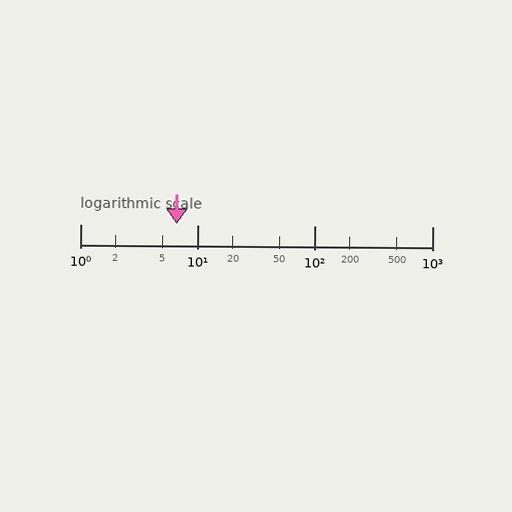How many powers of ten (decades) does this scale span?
The scale spans 3 decades, from 1 to 1000.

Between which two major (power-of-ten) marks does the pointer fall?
The pointer is between 1 and 10.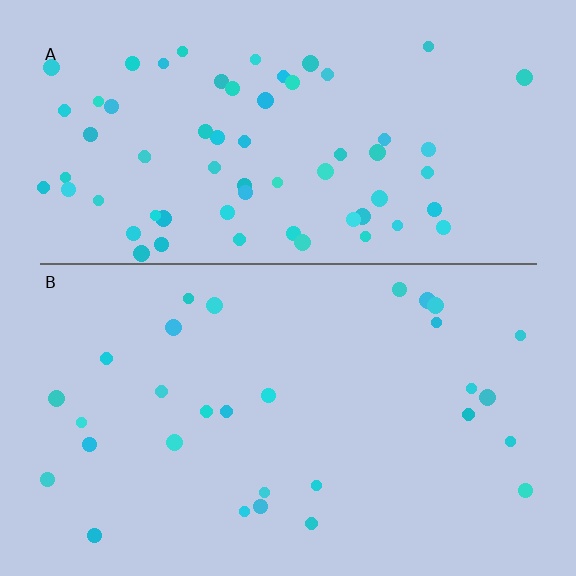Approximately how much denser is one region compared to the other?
Approximately 2.2× — region A over region B.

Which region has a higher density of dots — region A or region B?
A (the top).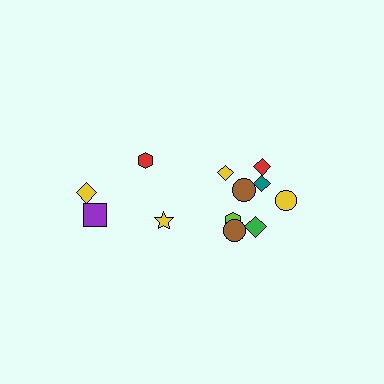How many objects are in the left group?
There are 4 objects.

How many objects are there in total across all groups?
There are 12 objects.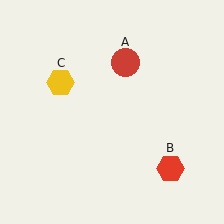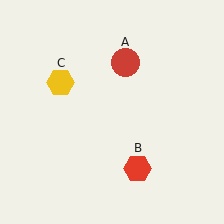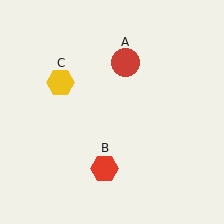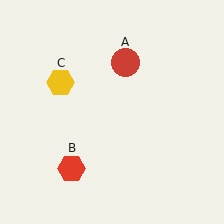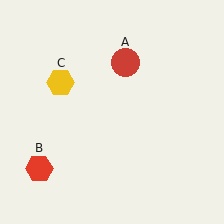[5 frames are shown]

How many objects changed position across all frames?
1 object changed position: red hexagon (object B).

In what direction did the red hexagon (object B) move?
The red hexagon (object B) moved left.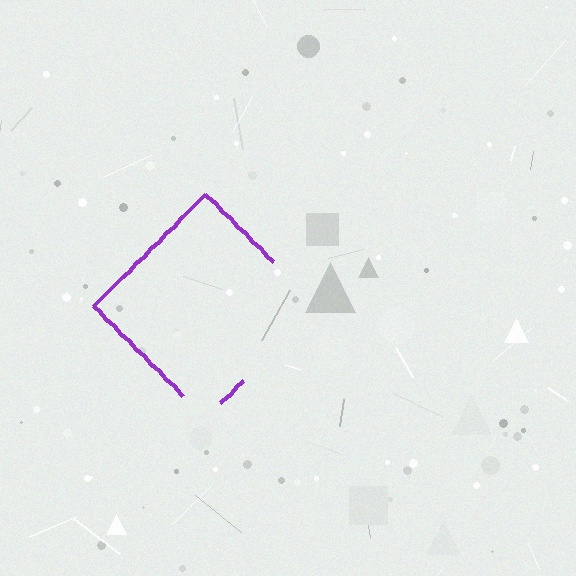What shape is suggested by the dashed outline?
The dashed outline suggests a diamond.